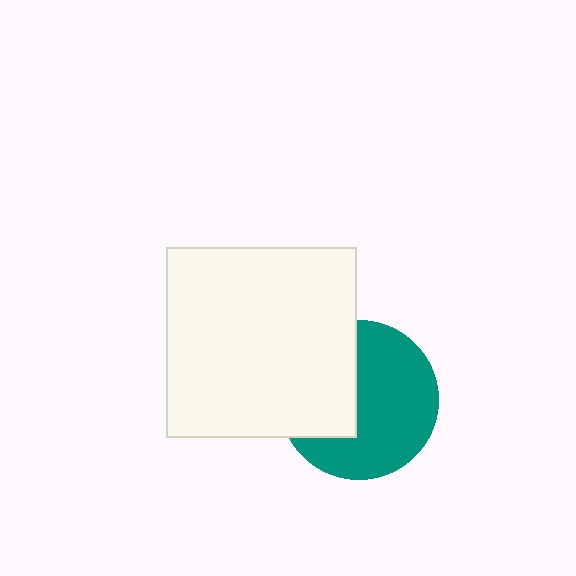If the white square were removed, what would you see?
You would see the complete teal circle.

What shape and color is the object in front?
The object in front is a white square.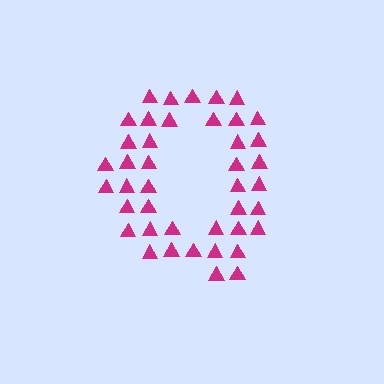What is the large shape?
The large shape is the letter Q.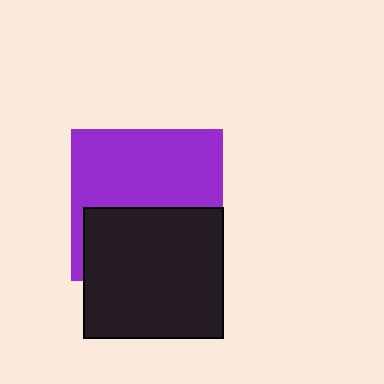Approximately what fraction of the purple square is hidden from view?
Roughly 45% of the purple square is hidden behind the black rectangle.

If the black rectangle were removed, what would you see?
You would see the complete purple square.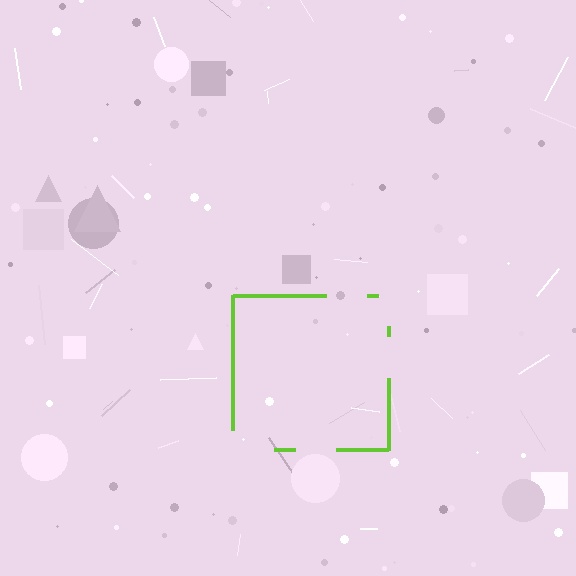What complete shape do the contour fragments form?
The contour fragments form a square.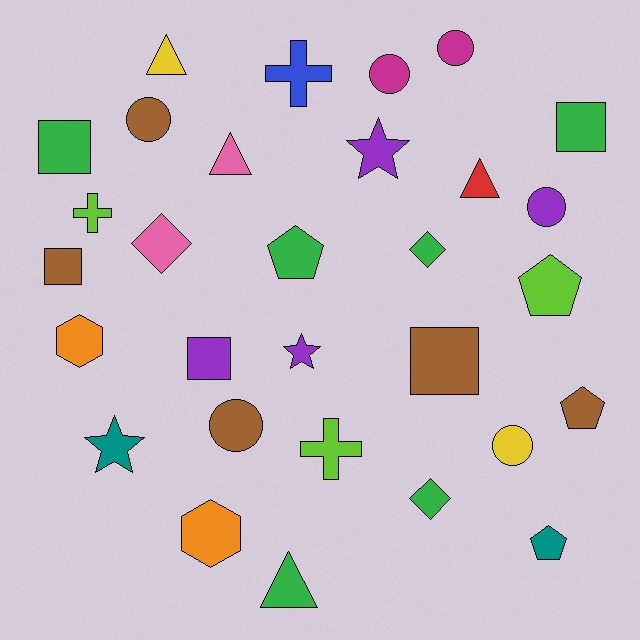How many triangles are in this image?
There are 4 triangles.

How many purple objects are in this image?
There are 4 purple objects.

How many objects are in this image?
There are 30 objects.